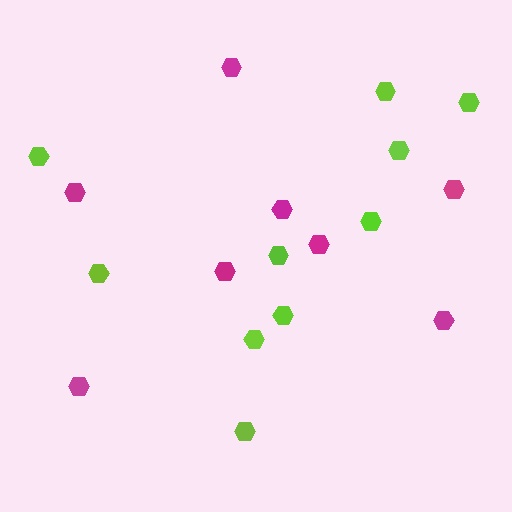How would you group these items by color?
There are 2 groups: one group of lime hexagons (10) and one group of magenta hexagons (8).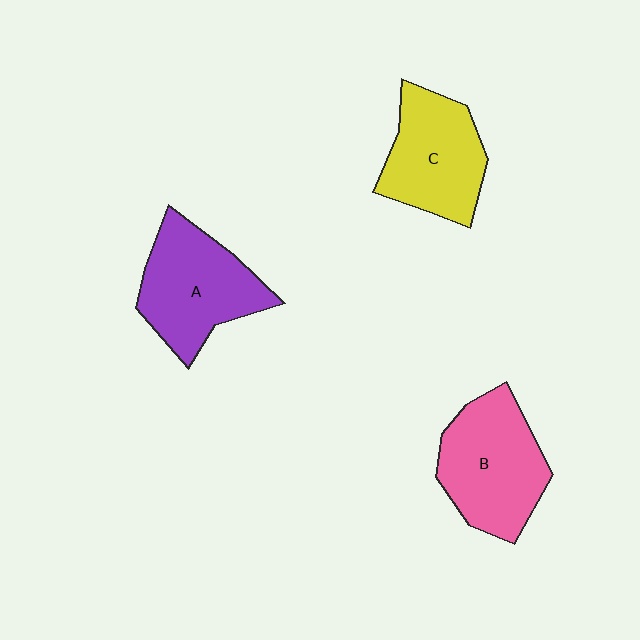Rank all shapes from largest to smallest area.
From largest to smallest: B (pink), A (purple), C (yellow).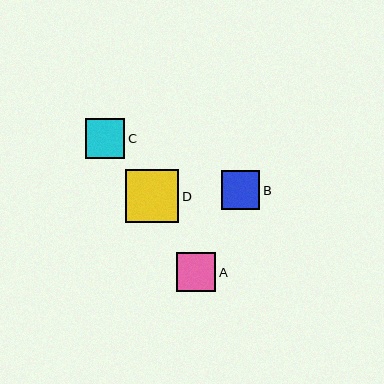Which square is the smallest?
Square B is the smallest with a size of approximately 38 pixels.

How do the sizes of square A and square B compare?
Square A and square B are approximately the same size.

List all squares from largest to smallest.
From largest to smallest: D, C, A, B.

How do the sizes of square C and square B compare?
Square C and square B are approximately the same size.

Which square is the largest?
Square D is the largest with a size of approximately 53 pixels.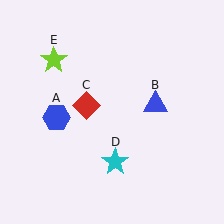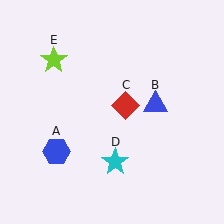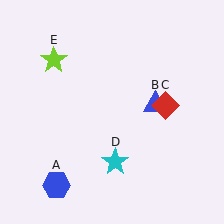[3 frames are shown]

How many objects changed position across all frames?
2 objects changed position: blue hexagon (object A), red diamond (object C).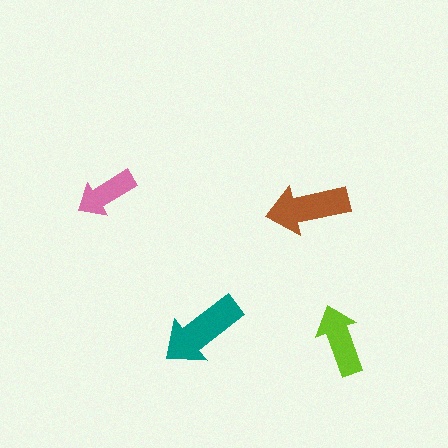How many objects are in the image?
There are 4 objects in the image.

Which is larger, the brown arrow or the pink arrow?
The brown one.